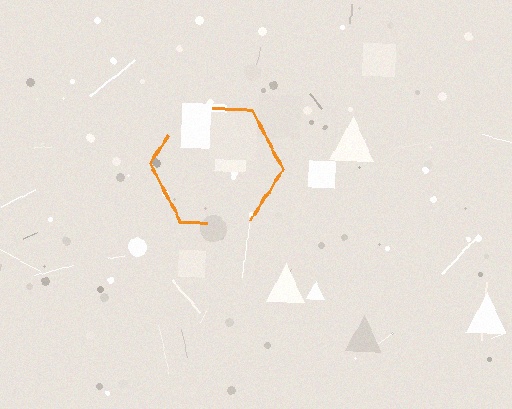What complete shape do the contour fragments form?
The contour fragments form a hexagon.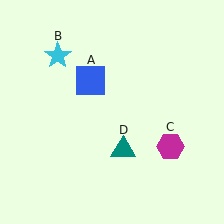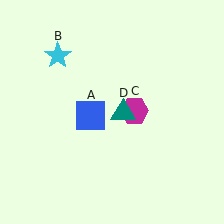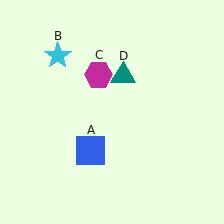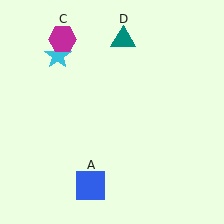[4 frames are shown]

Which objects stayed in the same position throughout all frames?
Cyan star (object B) remained stationary.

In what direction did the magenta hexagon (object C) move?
The magenta hexagon (object C) moved up and to the left.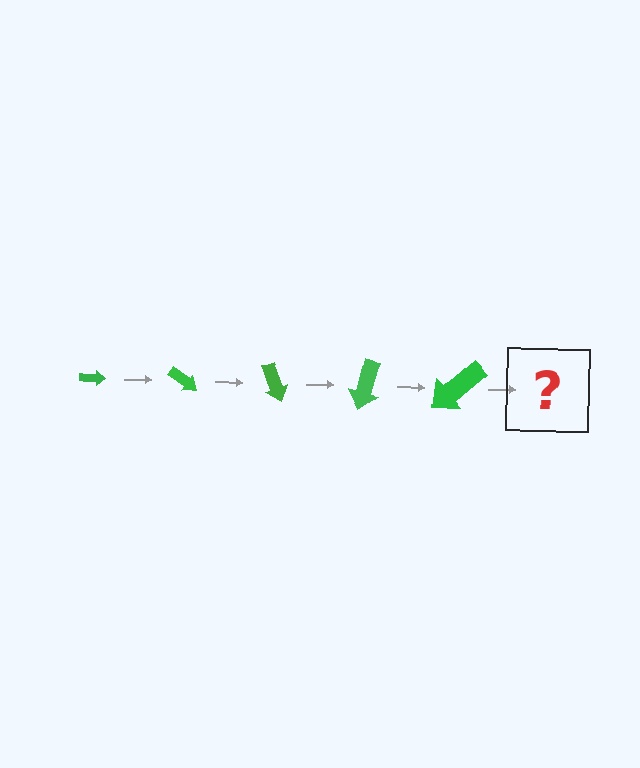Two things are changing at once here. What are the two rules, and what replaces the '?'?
The two rules are that the arrow grows larger each step and it rotates 35 degrees each step. The '?' should be an arrow, larger than the previous one and rotated 175 degrees from the start.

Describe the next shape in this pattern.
It should be an arrow, larger than the previous one and rotated 175 degrees from the start.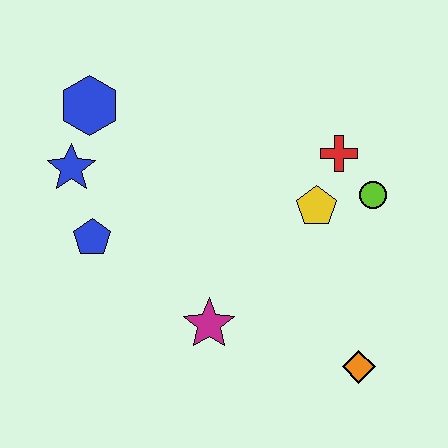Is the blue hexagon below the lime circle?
No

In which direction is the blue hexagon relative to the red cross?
The blue hexagon is to the left of the red cross.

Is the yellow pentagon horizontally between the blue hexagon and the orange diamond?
Yes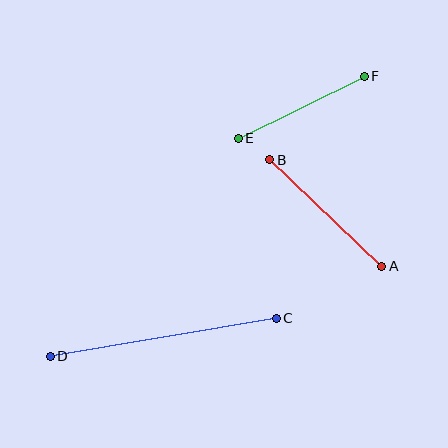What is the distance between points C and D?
The distance is approximately 229 pixels.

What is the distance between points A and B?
The distance is approximately 154 pixels.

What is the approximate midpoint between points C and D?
The midpoint is at approximately (163, 337) pixels.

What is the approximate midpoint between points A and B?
The midpoint is at approximately (326, 213) pixels.